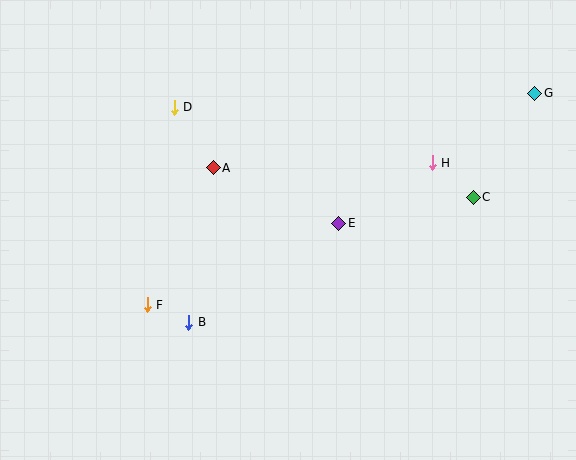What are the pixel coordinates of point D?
Point D is at (174, 107).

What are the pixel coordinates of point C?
Point C is at (473, 197).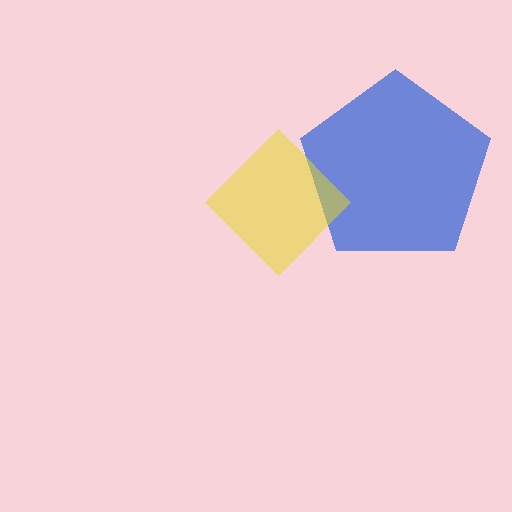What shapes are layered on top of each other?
The layered shapes are: a blue pentagon, a yellow diamond.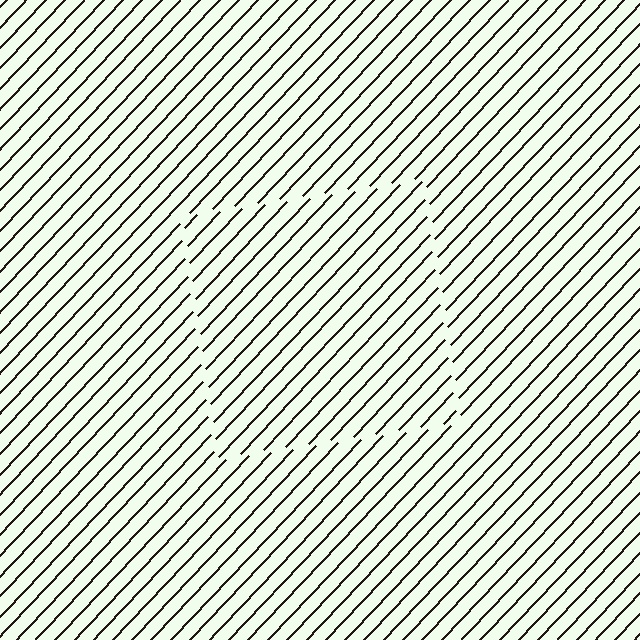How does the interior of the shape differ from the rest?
The interior of the shape contains the same grating, shifted by half a period — the contour is defined by the phase discontinuity where line-ends from the inner and outer gratings abut.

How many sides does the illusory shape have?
4 sides — the line-ends trace a square.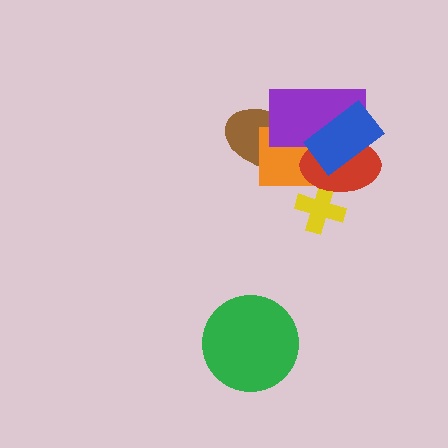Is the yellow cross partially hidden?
Yes, it is partially covered by another shape.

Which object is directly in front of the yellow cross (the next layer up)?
The orange rectangle is directly in front of the yellow cross.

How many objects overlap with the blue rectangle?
3 objects overlap with the blue rectangle.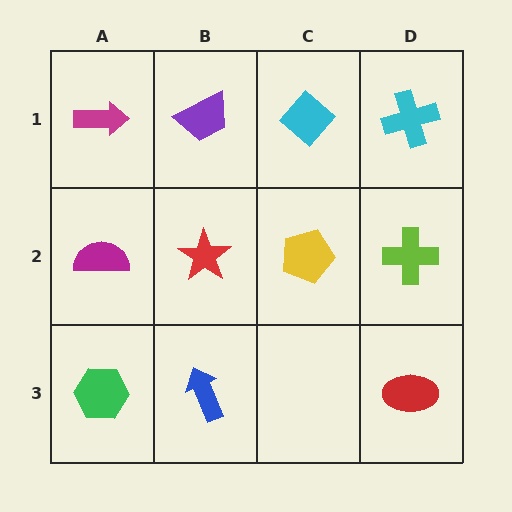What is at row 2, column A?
A magenta semicircle.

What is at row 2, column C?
A yellow pentagon.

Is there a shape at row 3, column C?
No, that cell is empty.